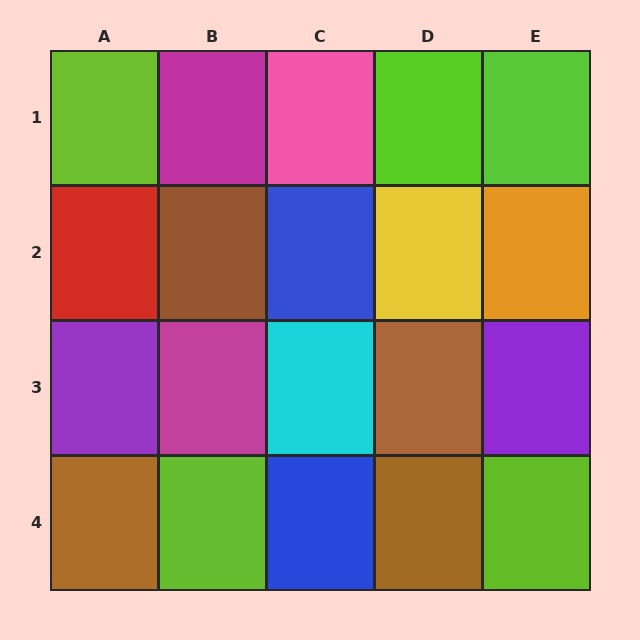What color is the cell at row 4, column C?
Blue.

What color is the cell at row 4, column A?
Brown.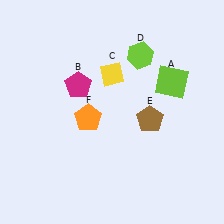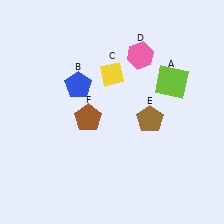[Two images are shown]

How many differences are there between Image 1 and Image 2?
There are 3 differences between the two images.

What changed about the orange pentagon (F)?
In Image 1, F is orange. In Image 2, it changed to brown.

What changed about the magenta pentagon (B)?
In Image 1, B is magenta. In Image 2, it changed to blue.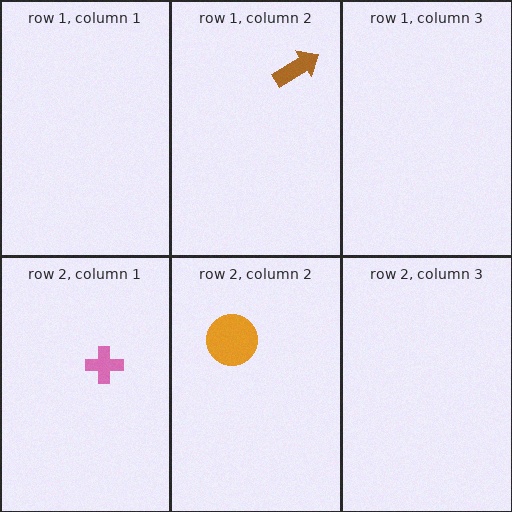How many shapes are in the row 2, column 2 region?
1.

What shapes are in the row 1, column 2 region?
The brown arrow.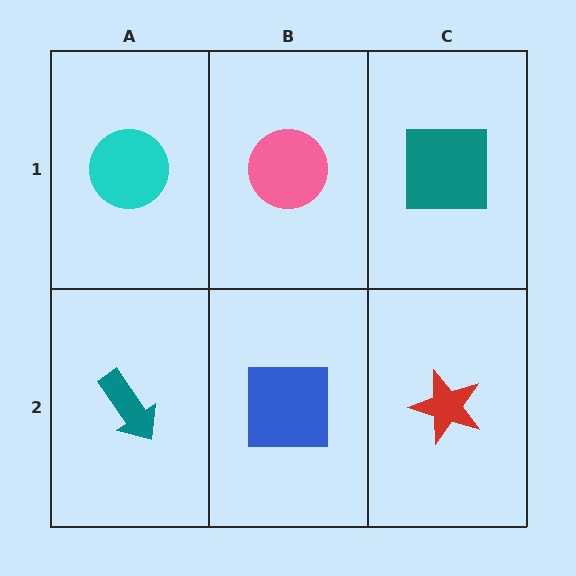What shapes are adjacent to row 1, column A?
A teal arrow (row 2, column A), a pink circle (row 1, column B).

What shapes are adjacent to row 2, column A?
A cyan circle (row 1, column A), a blue square (row 2, column B).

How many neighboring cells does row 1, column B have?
3.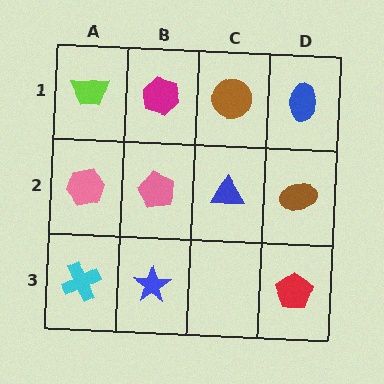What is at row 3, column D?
A red pentagon.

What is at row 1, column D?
A blue ellipse.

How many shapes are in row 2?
4 shapes.